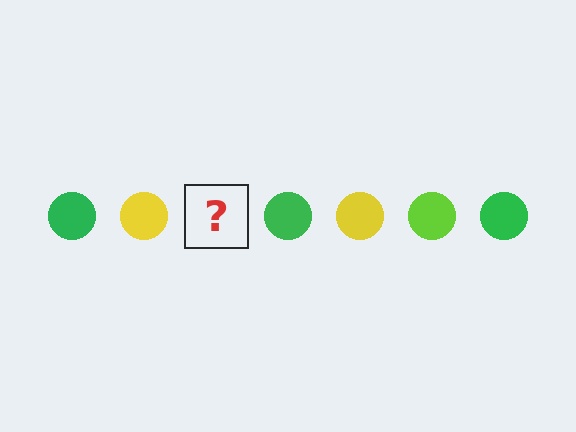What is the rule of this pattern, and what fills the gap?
The rule is that the pattern cycles through green, yellow, lime circles. The gap should be filled with a lime circle.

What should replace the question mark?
The question mark should be replaced with a lime circle.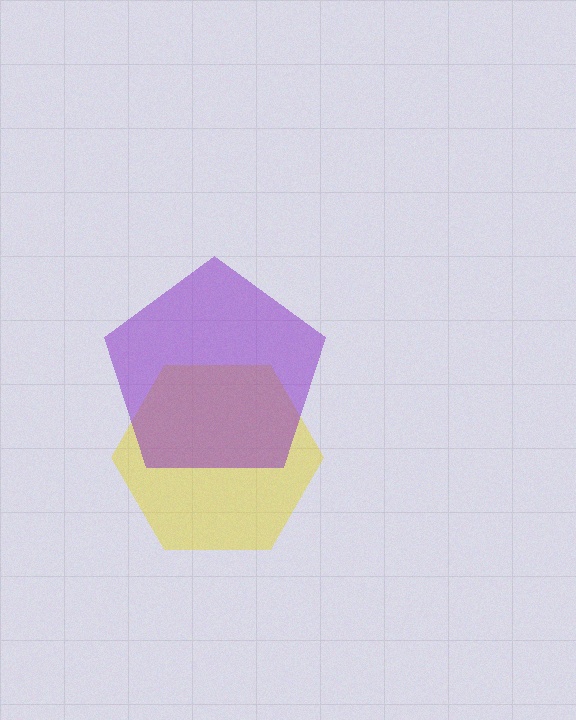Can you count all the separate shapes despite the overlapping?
Yes, there are 2 separate shapes.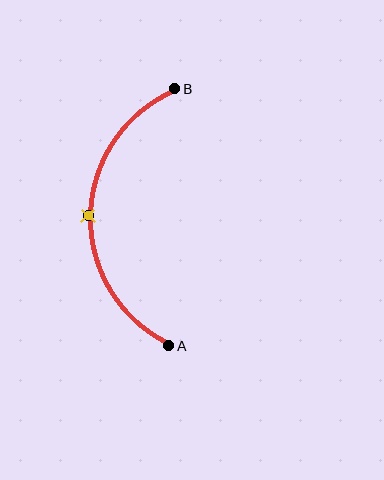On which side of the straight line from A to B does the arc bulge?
The arc bulges to the left of the straight line connecting A and B.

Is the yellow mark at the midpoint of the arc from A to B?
Yes. The yellow mark lies on the arc at equal arc-length from both A and B — it is the arc midpoint.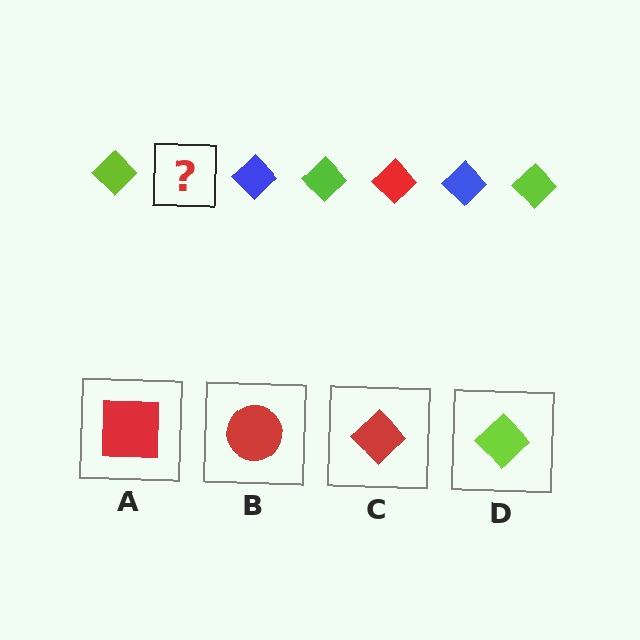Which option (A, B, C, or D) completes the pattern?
C.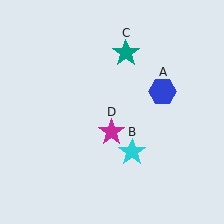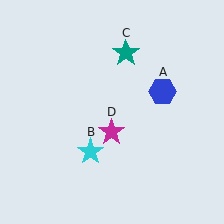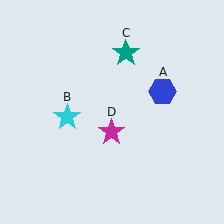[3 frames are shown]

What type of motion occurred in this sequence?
The cyan star (object B) rotated clockwise around the center of the scene.